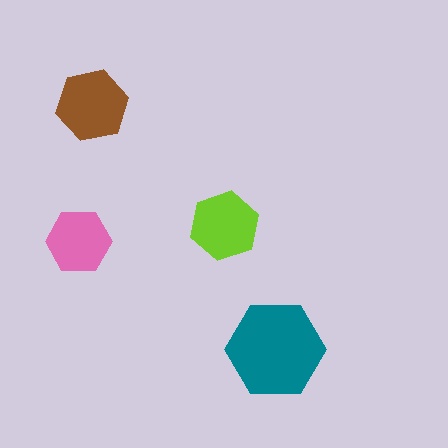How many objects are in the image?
There are 4 objects in the image.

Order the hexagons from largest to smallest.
the teal one, the brown one, the lime one, the pink one.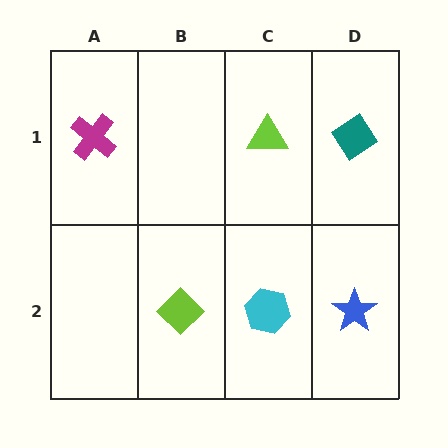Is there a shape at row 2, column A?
No, that cell is empty.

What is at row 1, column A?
A magenta cross.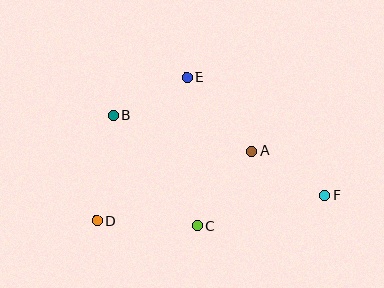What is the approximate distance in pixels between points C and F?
The distance between C and F is approximately 131 pixels.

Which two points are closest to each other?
Points B and E are closest to each other.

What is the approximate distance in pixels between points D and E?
The distance between D and E is approximately 169 pixels.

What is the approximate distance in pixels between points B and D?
The distance between B and D is approximately 107 pixels.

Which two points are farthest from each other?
Points D and F are farthest from each other.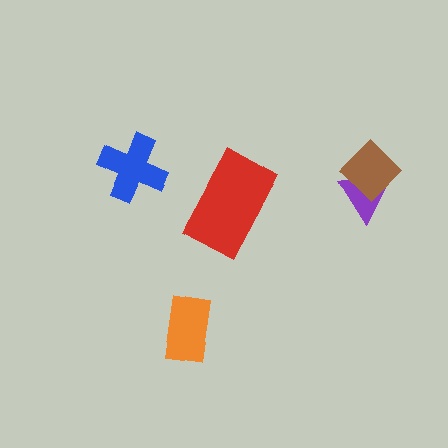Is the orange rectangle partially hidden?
No, no other shape covers it.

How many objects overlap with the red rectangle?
0 objects overlap with the red rectangle.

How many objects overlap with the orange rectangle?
0 objects overlap with the orange rectangle.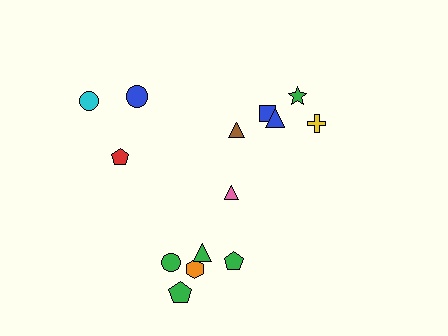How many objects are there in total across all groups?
There are 14 objects.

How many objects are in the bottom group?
There are 6 objects.